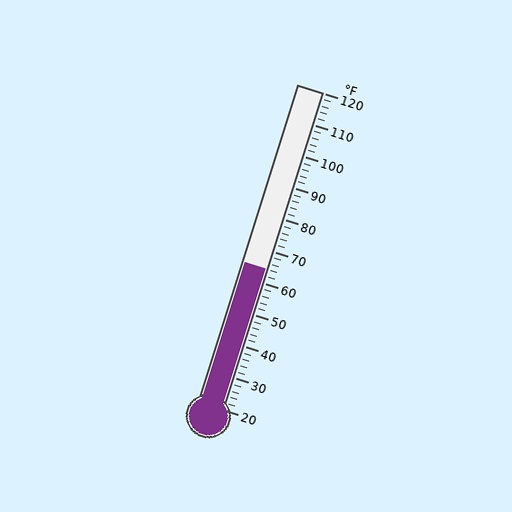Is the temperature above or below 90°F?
The temperature is below 90°F.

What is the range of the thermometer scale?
The thermometer scale ranges from 20°F to 120°F.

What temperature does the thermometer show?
The thermometer shows approximately 64°F.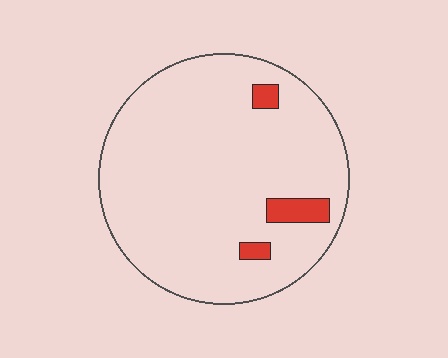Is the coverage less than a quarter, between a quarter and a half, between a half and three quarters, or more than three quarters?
Less than a quarter.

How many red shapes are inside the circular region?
3.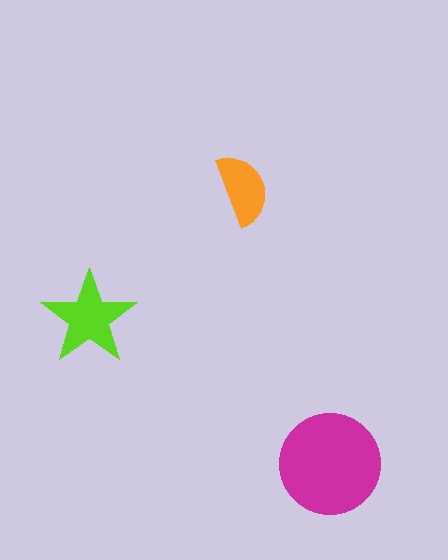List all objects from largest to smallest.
The magenta circle, the lime star, the orange semicircle.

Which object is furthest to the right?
The magenta circle is rightmost.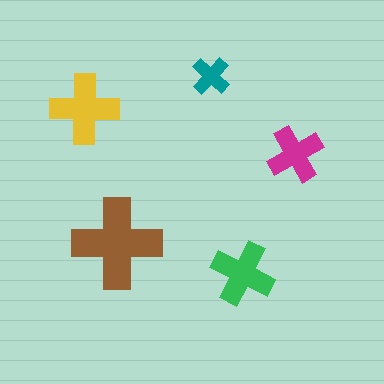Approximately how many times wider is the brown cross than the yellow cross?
About 1.5 times wider.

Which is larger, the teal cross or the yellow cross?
The yellow one.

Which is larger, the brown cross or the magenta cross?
The brown one.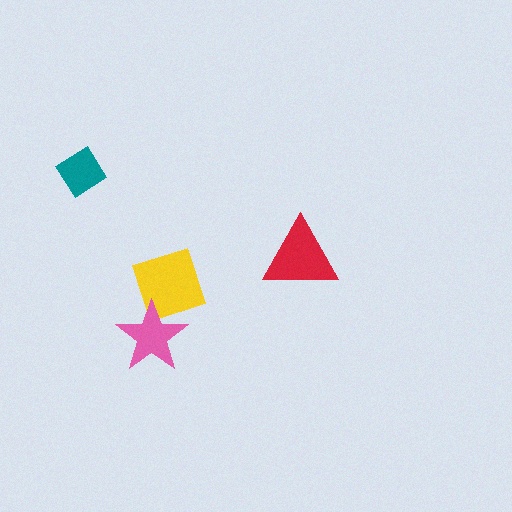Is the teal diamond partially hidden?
No, no other shape covers it.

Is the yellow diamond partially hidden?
Yes, it is partially covered by another shape.